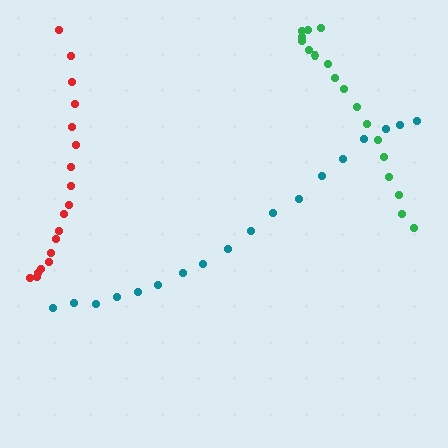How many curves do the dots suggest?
There are 3 distinct paths.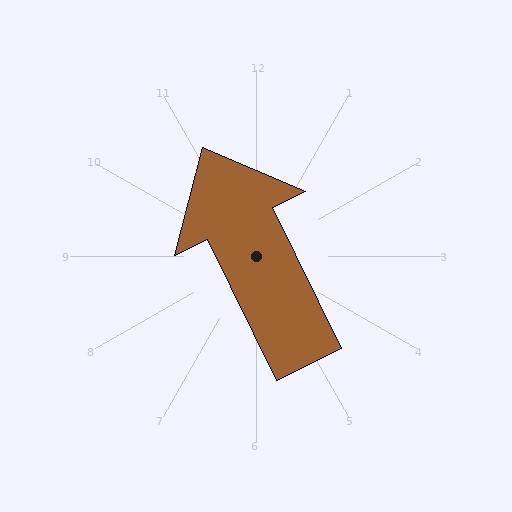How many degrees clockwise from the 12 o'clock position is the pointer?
Approximately 334 degrees.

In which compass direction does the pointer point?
Northwest.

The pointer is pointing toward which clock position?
Roughly 11 o'clock.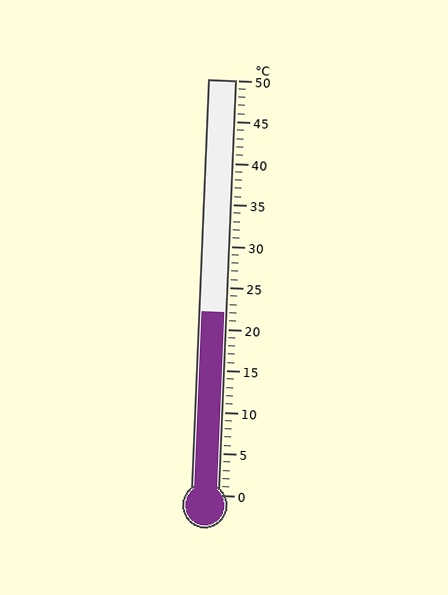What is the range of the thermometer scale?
The thermometer scale ranges from 0°C to 50°C.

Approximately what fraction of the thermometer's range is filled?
The thermometer is filled to approximately 45% of its range.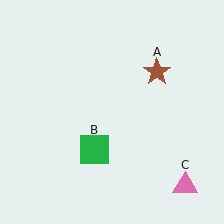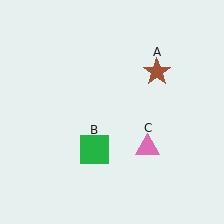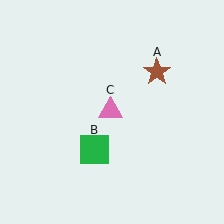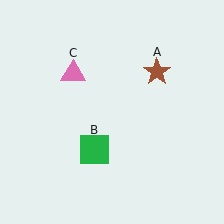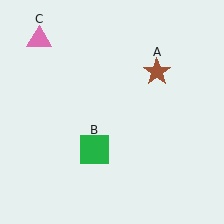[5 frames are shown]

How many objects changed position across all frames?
1 object changed position: pink triangle (object C).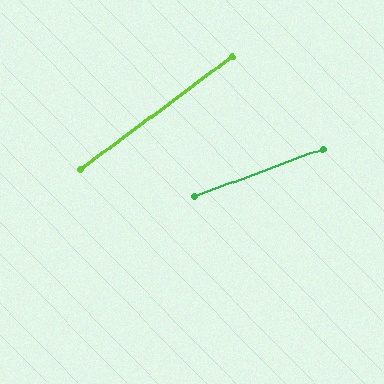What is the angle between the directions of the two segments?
Approximately 16 degrees.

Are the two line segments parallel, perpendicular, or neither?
Neither parallel nor perpendicular — they differ by about 16°.